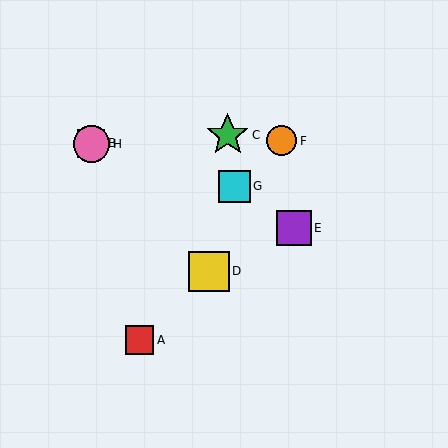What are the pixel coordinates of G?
Object G is at (234, 186).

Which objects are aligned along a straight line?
Objects B, D, H are aligned along a straight line.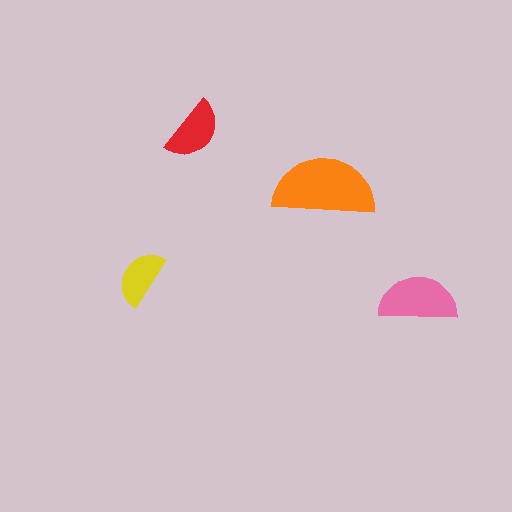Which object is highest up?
The red semicircle is topmost.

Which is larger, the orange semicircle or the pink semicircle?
The orange one.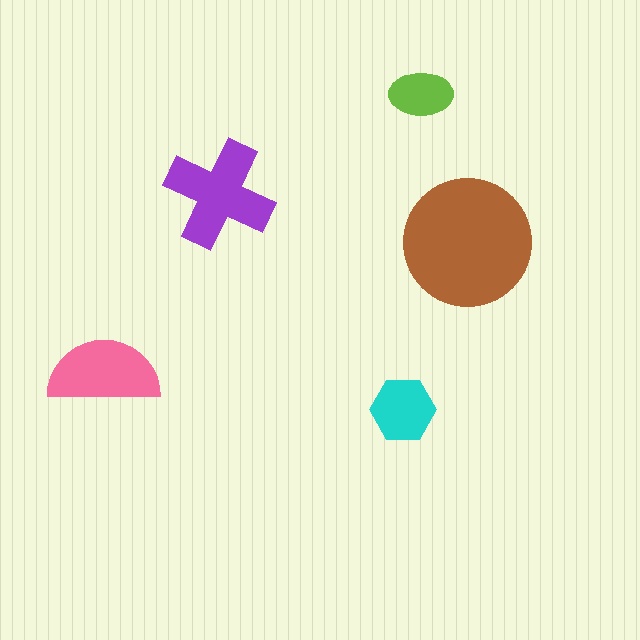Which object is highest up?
The lime ellipse is topmost.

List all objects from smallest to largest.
The lime ellipse, the cyan hexagon, the pink semicircle, the purple cross, the brown circle.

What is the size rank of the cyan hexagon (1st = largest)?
4th.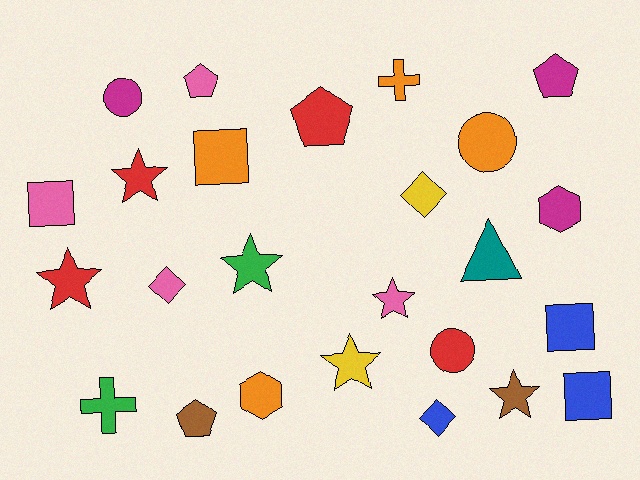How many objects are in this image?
There are 25 objects.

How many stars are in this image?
There are 6 stars.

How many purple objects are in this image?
There are no purple objects.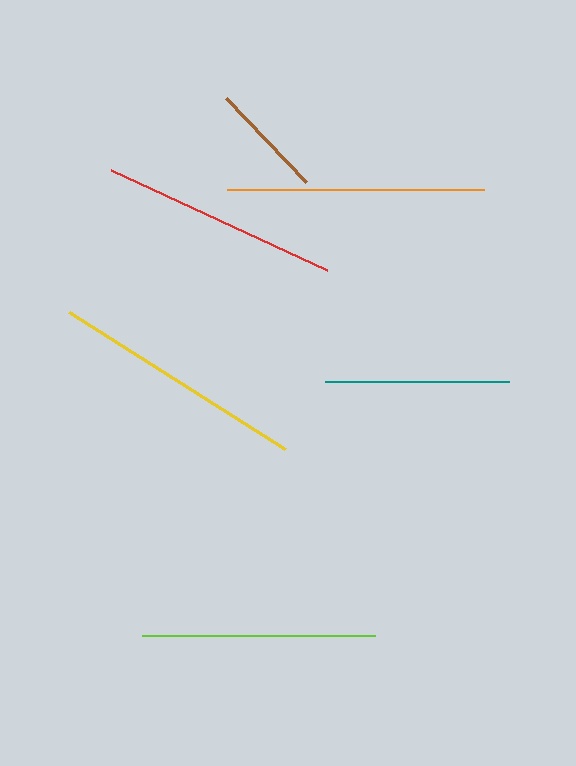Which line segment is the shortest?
The brown line is the shortest at approximately 116 pixels.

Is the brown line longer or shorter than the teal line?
The teal line is longer than the brown line.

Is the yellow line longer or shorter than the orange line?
The orange line is longer than the yellow line.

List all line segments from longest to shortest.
From longest to shortest: orange, yellow, red, lime, teal, brown.